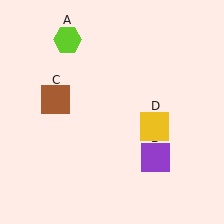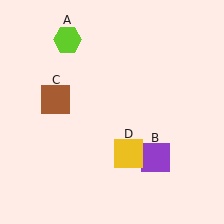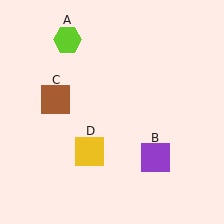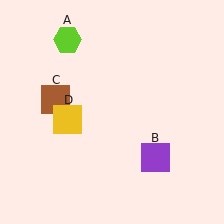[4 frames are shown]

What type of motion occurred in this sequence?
The yellow square (object D) rotated clockwise around the center of the scene.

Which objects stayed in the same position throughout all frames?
Lime hexagon (object A) and purple square (object B) and brown square (object C) remained stationary.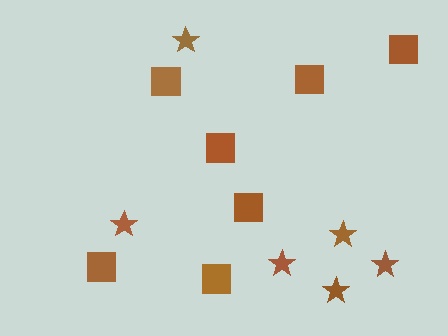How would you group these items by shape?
There are 2 groups: one group of squares (7) and one group of stars (6).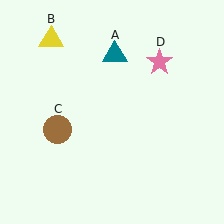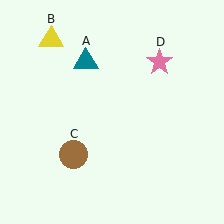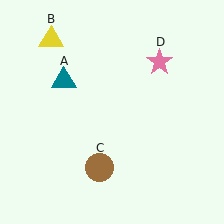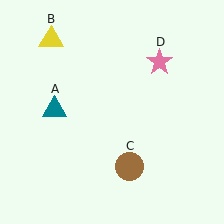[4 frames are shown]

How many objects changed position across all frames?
2 objects changed position: teal triangle (object A), brown circle (object C).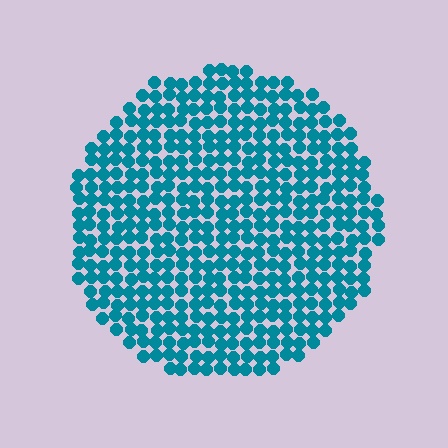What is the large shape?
The large shape is a circle.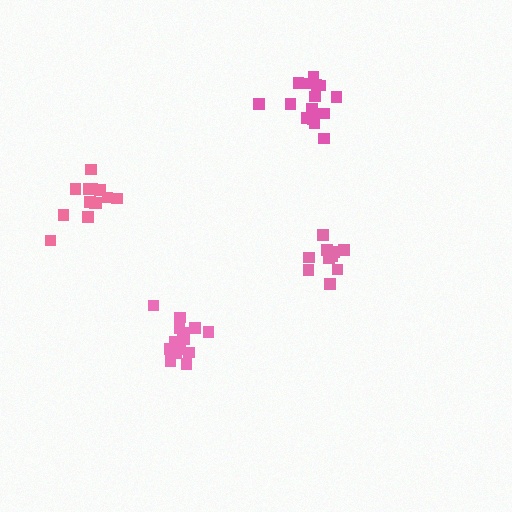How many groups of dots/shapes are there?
There are 4 groups.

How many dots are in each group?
Group 1: 10 dots, Group 2: 15 dots, Group 3: 13 dots, Group 4: 14 dots (52 total).